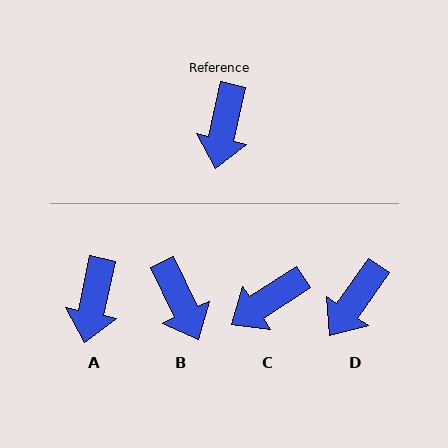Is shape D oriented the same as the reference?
No, it is off by about 23 degrees.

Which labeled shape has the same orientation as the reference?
A.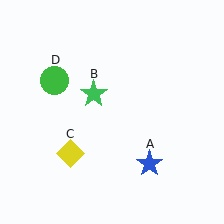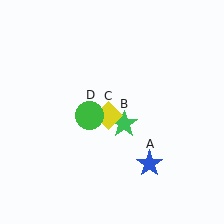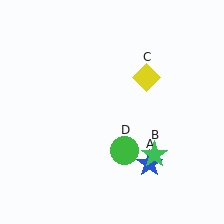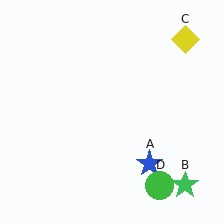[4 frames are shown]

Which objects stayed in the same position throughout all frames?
Blue star (object A) remained stationary.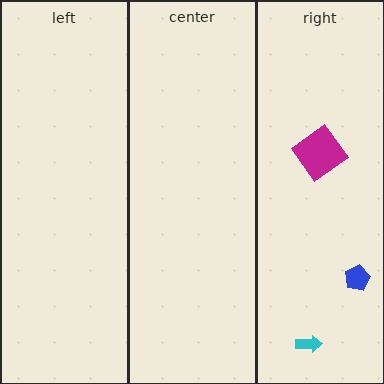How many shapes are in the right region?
3.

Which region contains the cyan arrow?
The right region.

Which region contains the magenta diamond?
The right region.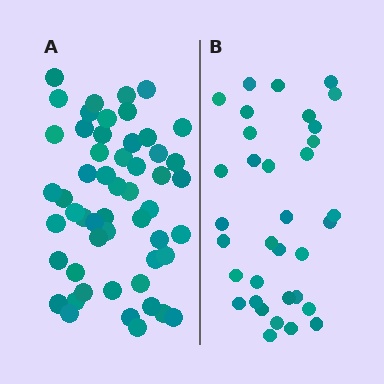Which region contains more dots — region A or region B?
Region A (the left region) has more dots.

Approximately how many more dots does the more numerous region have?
Region A has approximately 20 more dots than region B.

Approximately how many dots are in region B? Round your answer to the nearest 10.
About 30 dots. (The exact count is 34, which rounds to 30.)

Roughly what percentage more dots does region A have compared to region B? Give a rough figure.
About 55% more.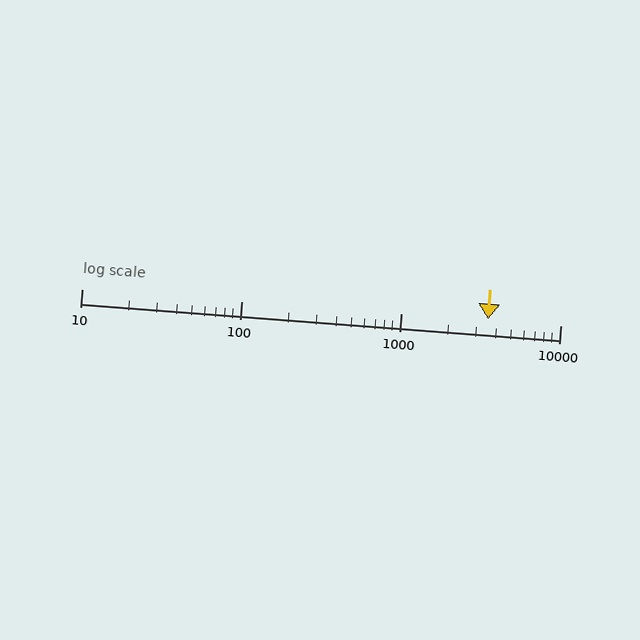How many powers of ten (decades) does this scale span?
The scale spans 3 decades, from 10 to 10000.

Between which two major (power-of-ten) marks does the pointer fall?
The pointer is between 1000 and 10000.